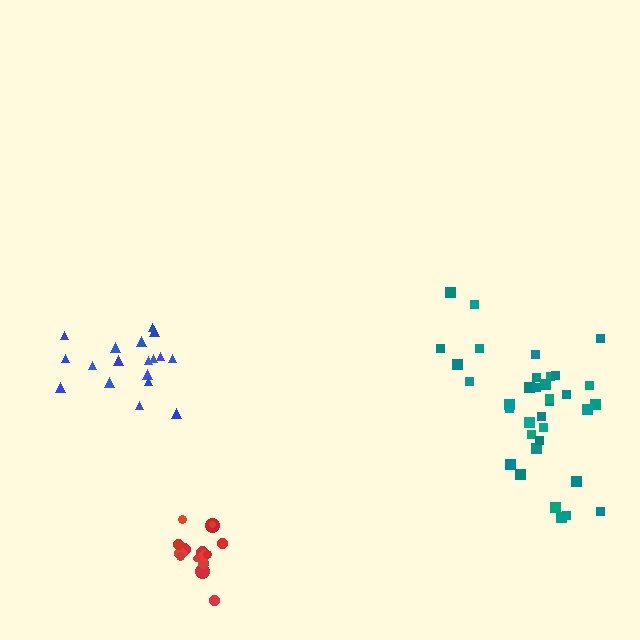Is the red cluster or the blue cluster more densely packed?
Red.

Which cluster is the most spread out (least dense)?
Blue.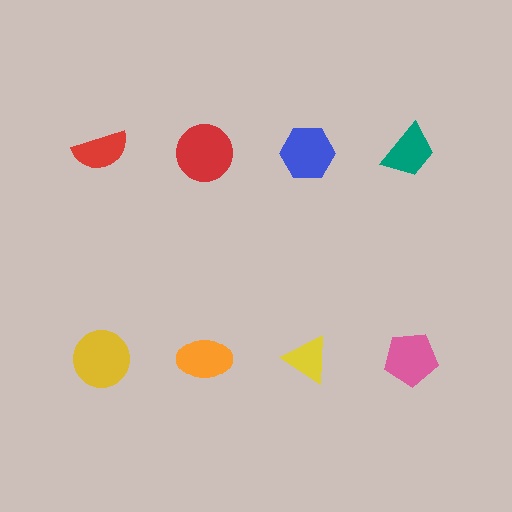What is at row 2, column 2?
An orange ellipse.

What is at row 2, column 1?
A yellow circle.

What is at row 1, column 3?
A blue hexagon.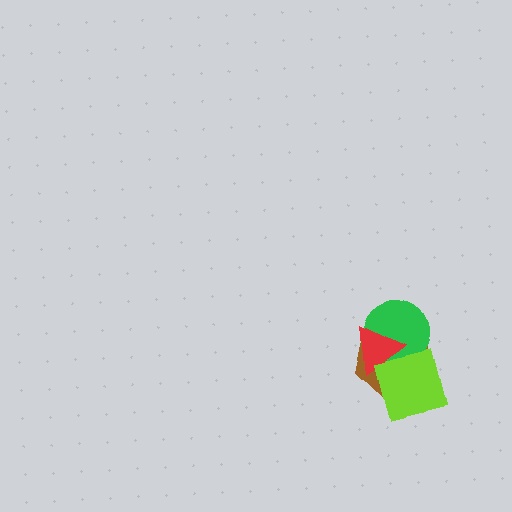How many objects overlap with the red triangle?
3 objects overlap with the red triangle.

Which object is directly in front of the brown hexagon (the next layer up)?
The green circle is directly in front of the brown hexagon.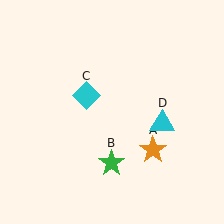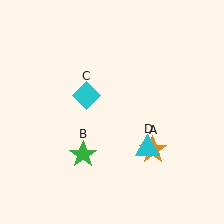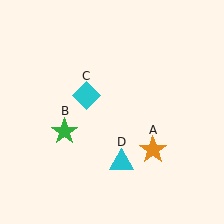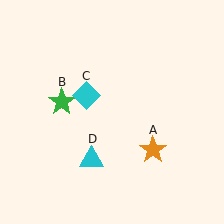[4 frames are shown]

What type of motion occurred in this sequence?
The green star (object B), cyan triangle (object D) rotated clockwise around the center of the scene.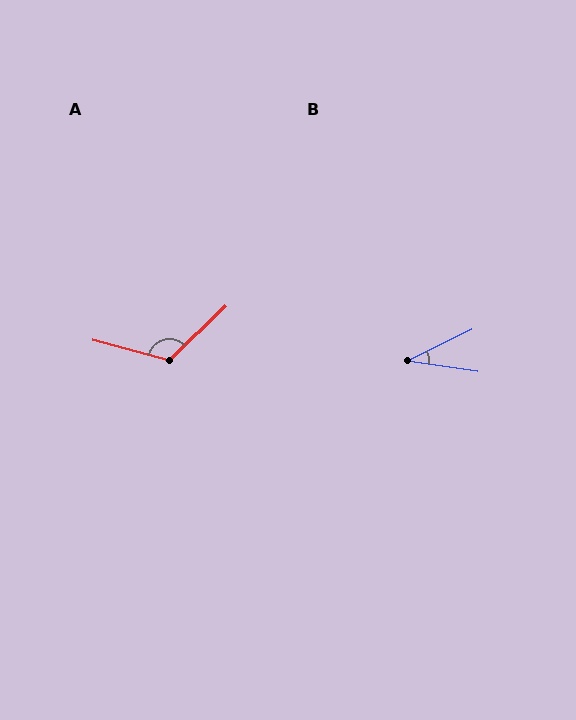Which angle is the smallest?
B, at approximately 34 degrees.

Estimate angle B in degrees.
Approximately 34 degrees.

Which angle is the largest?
A, at approximately 121 degrees.